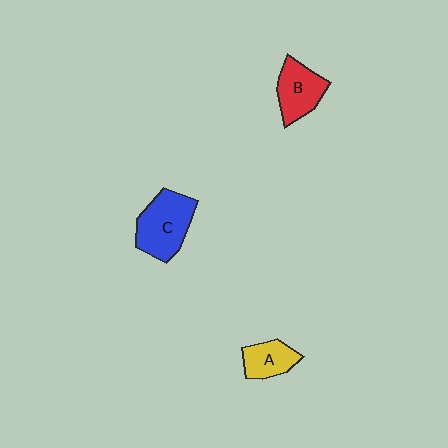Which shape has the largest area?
Shape C (blue).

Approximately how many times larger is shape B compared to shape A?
Approximately 1.4 times.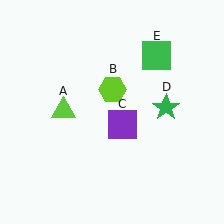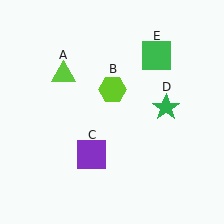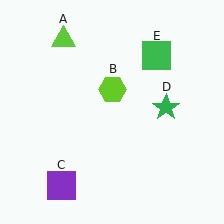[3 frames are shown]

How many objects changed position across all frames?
2 objects changed position: lime triangle (object A), purple square (object C).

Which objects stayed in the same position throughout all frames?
Lime hexagon (object B) and green star (object D) and green square (object E) remained stationary.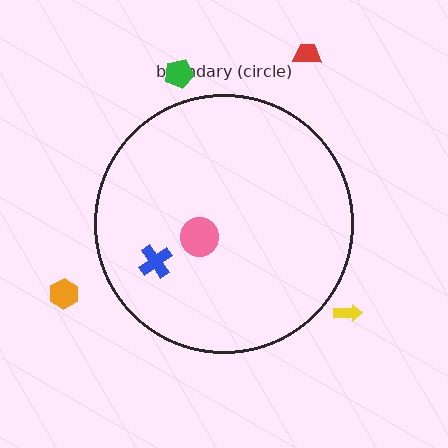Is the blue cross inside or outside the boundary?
Inside.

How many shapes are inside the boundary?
2 inside, 4 outside.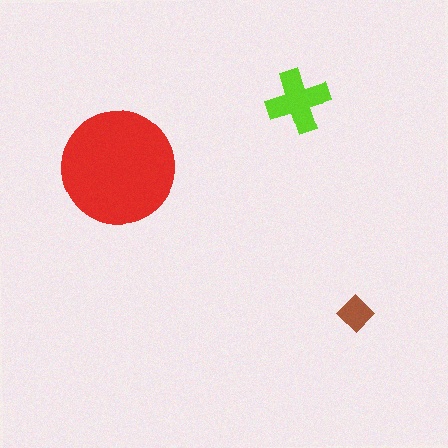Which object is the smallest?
The brown diamond.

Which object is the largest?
The red circle.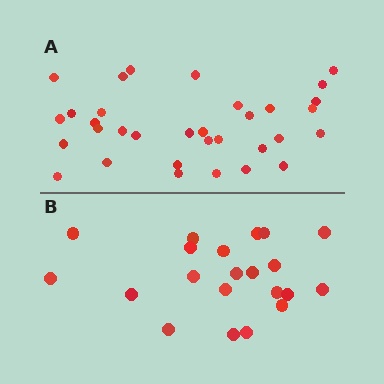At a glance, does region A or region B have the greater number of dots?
Region A (the top region) has more dots.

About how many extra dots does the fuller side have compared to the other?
Region A has roughly 12 or so more dots than region B.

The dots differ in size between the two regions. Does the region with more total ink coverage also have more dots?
No. Region B has more total ink coverage because its dots are larger, but region A actually contains more individual dots. Total area can be misleading — the number of items is what matters here.